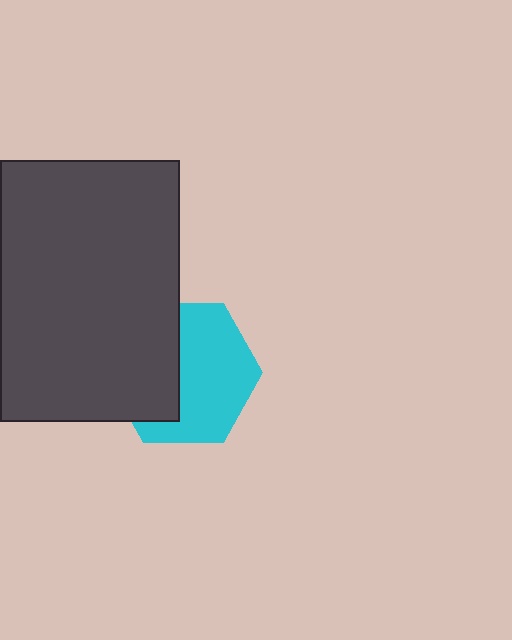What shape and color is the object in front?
The object in front is a dark gray rectangle.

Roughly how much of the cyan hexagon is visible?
About half of it is visible (roughly 59%).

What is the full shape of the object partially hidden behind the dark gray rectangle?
The partially hidden object is a cyan hexagon.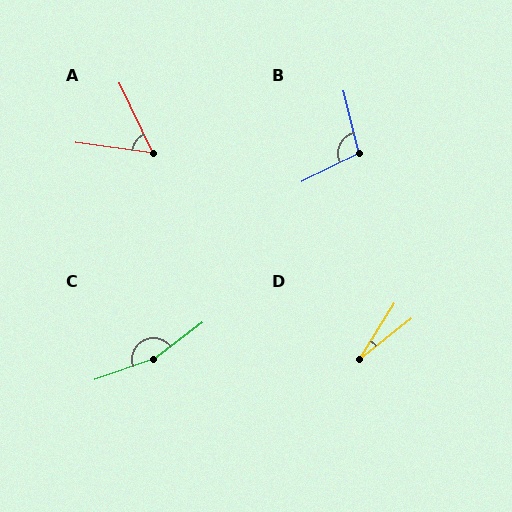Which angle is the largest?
C, at approximately 162 degrees.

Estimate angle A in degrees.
Approximately 57 degrees.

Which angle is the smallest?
D, at approximately 19 degrees.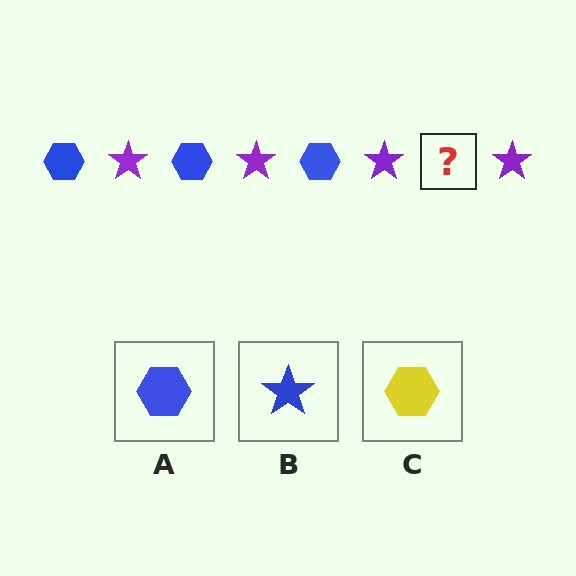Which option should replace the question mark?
Option A.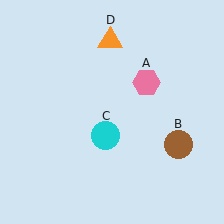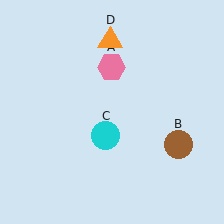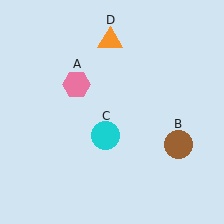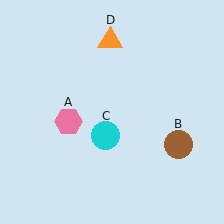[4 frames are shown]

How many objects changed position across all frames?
1 object changed position: pink hexagon (object A).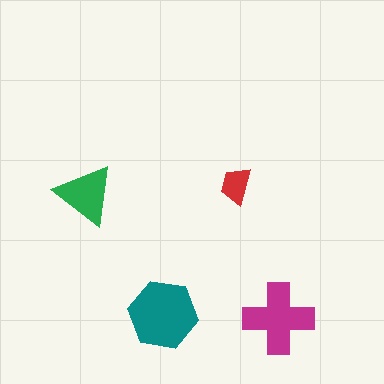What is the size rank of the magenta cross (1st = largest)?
2nd.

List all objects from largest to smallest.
The teal hexagon, the magenta cross, the green triangle, the red trapezoid.